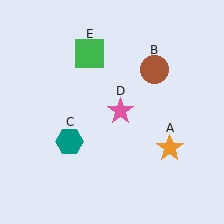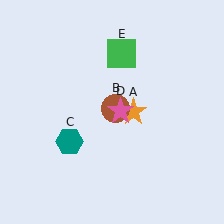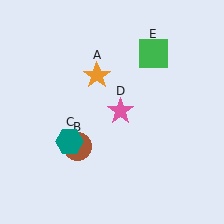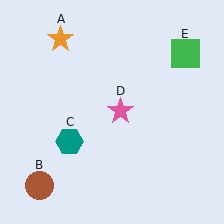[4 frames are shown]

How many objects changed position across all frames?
3 objects changed position: orange star (object A), brown circle (object B), green square (object E).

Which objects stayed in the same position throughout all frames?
Teal hexagon (object C) and pink star (object D) remained stationary.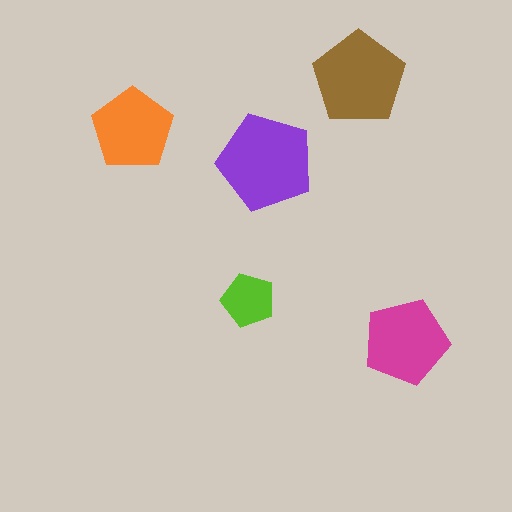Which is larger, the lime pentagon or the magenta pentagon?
The magenta one.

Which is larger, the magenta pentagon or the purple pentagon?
The purple one.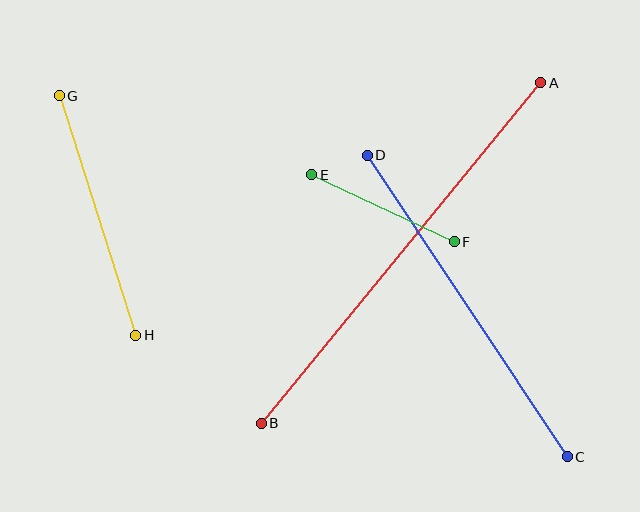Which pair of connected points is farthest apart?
Points A and B are farthest apart.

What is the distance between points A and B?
The distance is approximately 441 pixels.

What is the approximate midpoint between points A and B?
The midpoint is at approximately (401, 253) pixels.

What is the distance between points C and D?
The distance is approximately 362 pixels.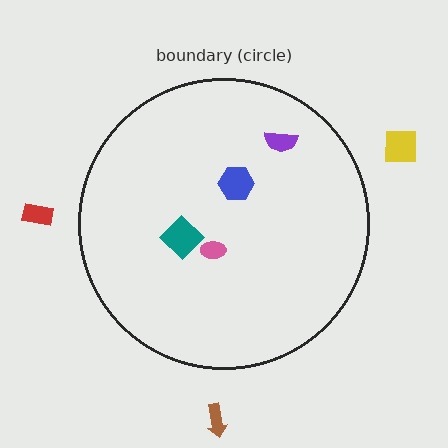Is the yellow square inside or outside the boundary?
Outside.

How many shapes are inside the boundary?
4 inside, 3 outside.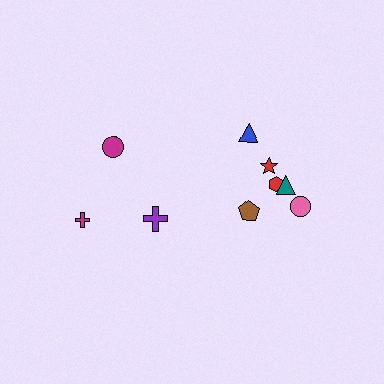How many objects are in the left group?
There are 3 objects.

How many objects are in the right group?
There are 6 objects.